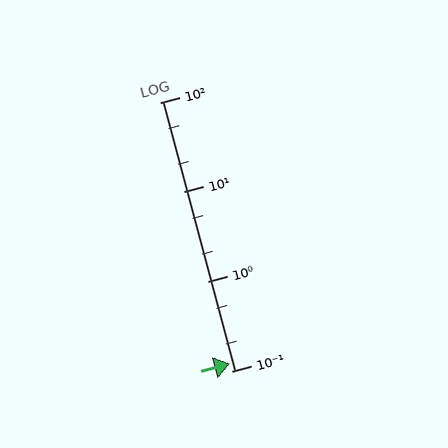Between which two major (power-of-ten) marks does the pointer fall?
The pointer is between 0.1 and 1.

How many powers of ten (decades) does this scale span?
The scale spans 3 decades, from 0.1 to 100.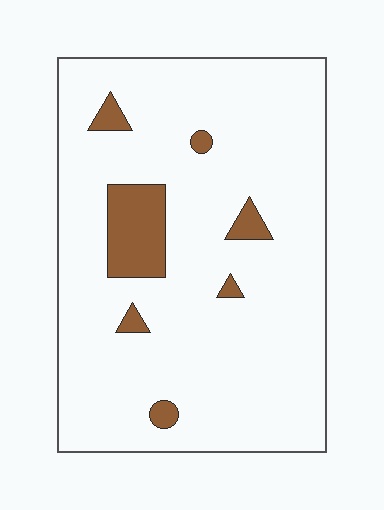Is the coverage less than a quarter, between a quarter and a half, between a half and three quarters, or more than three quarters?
Less than a quarter.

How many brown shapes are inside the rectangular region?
7.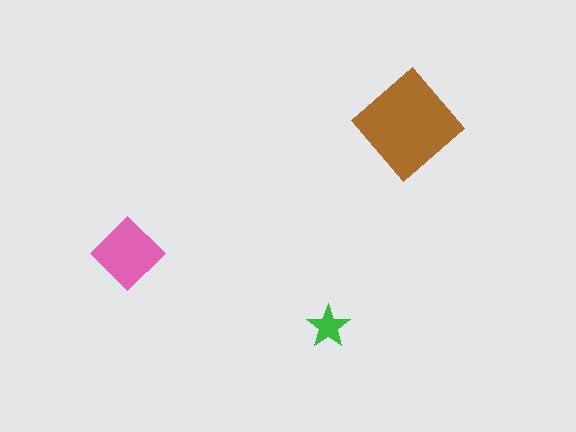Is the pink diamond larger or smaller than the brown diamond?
Smaller.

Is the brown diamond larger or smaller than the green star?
Larger.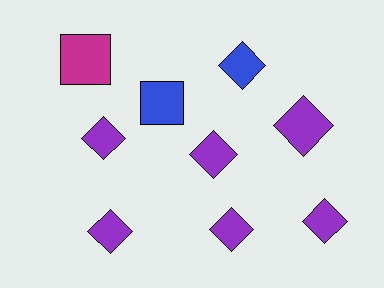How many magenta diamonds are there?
There are no magenta diamonds.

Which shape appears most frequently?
Diamond, with 7 objects.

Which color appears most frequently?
Purple, with 6 objects.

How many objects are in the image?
There are 9 objects.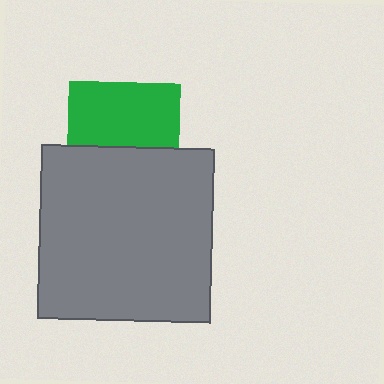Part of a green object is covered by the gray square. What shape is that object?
It is a square.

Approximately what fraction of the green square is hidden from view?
Roughly 44% of the green square is hidden behind the gray square.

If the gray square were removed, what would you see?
You would see the complete green square.